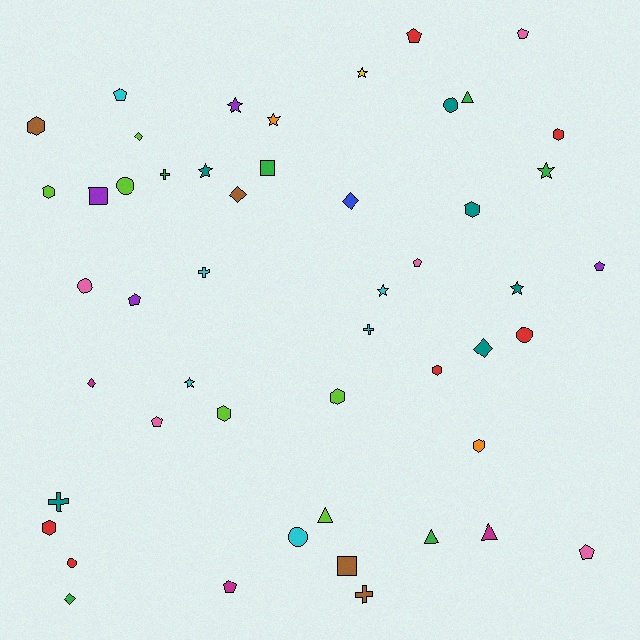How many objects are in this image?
There are 50 objects.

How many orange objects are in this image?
There are 2 orange objects.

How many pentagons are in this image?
There are 9 pentagons.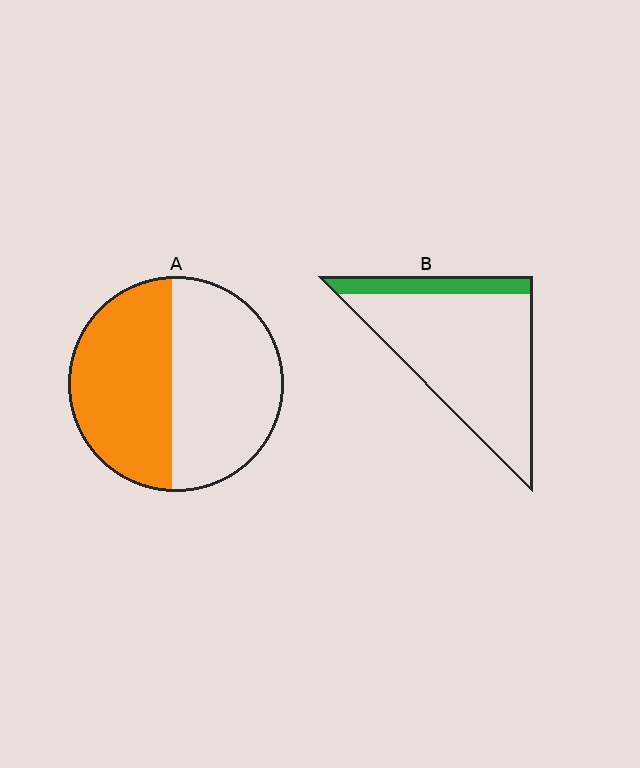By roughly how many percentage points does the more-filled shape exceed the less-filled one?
By roughly 30 percentage points (A over B).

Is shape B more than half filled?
No.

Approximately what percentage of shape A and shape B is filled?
A is approximately 50% and B is approximately 15%.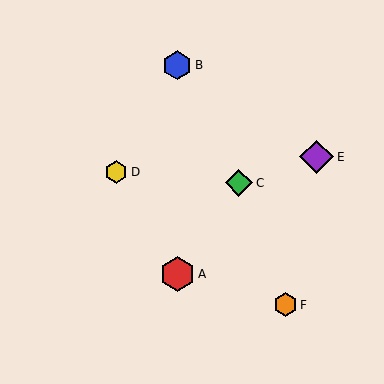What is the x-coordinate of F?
Object F is at x≈285.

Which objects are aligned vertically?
Objects A, B are aligned vertically.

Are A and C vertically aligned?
No, A is at x≈177 and C is at x≈239.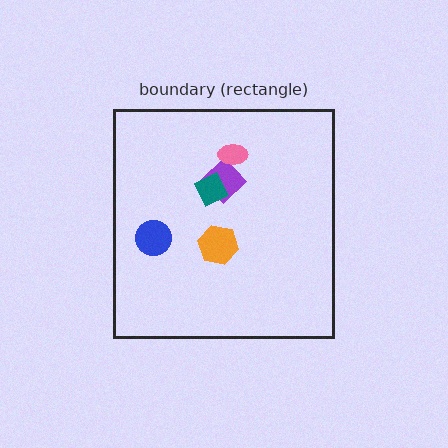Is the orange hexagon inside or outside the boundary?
Inside.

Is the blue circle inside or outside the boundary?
Inside.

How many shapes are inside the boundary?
5 inside, 0 outside.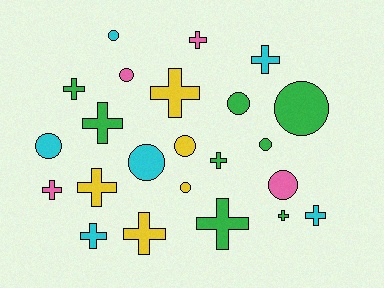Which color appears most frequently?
Green, with 8 objects.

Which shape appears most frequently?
Cross, with 13 objects.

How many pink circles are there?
There are 2 pink circles.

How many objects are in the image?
There are 23 objects.